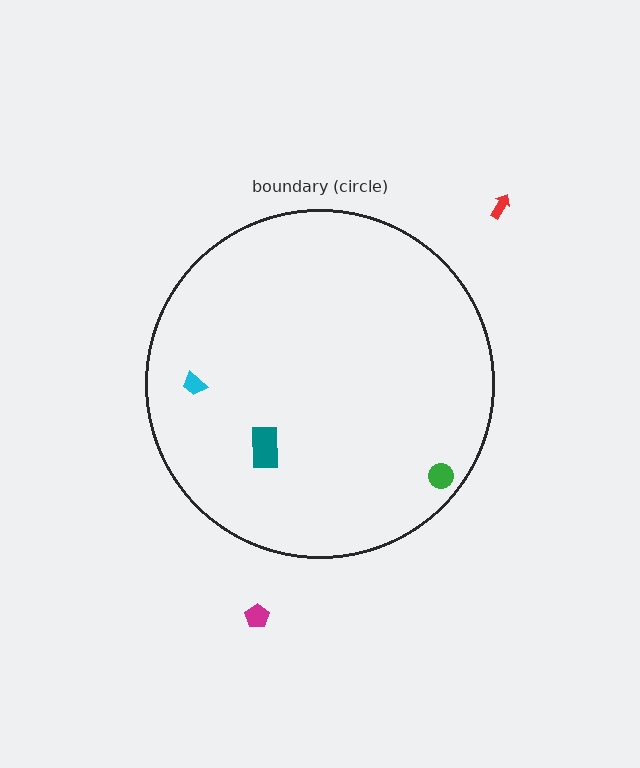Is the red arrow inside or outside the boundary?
Outside.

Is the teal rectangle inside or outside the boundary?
Inside.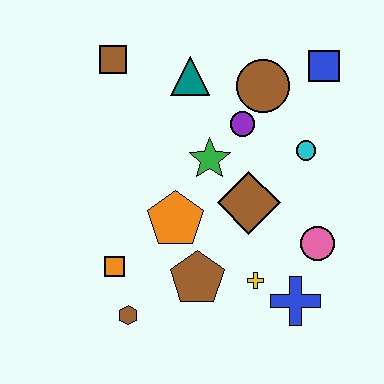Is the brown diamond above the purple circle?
No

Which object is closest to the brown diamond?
The green star is closest to the brown diamond.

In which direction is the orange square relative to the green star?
The orange square is below the green star.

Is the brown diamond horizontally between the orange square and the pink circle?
Yes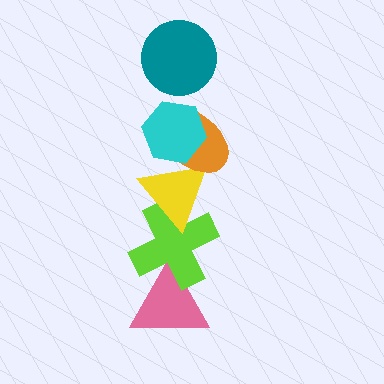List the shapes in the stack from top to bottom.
From top to bottom: the teal circle, the cyan hexagon, the orange ellipse, the yellow triangle, the lime cross, the pink triangle.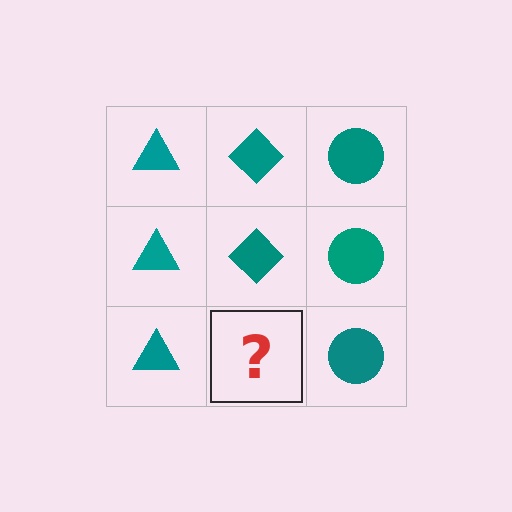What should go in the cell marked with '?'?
The missing cell should contain a teal diamond.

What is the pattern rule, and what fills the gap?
The rule is that each column has a consistent shape. The gap should be filled with a teal diamond.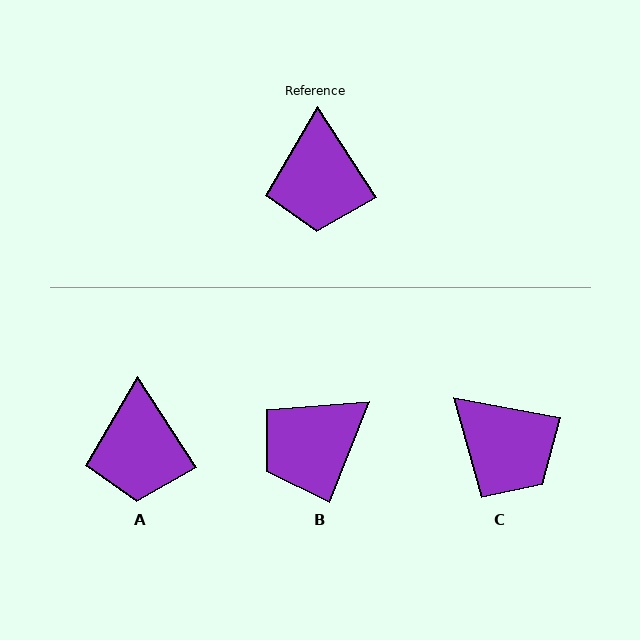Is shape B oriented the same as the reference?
No, it is off by about 55 degrees.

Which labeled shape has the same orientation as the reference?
A.